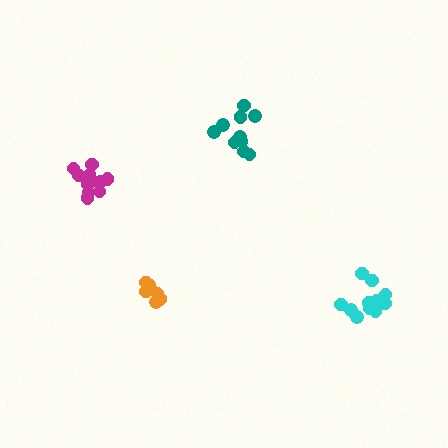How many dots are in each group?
Group 1: 10 dots, Group 2: 10 dots, Group 3: 12 dots, Group 4: 8 dots (40 total).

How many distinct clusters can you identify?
There are 4 distinct clusters.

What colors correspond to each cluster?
The clusters are colored: teal, magenta, cyan, orange.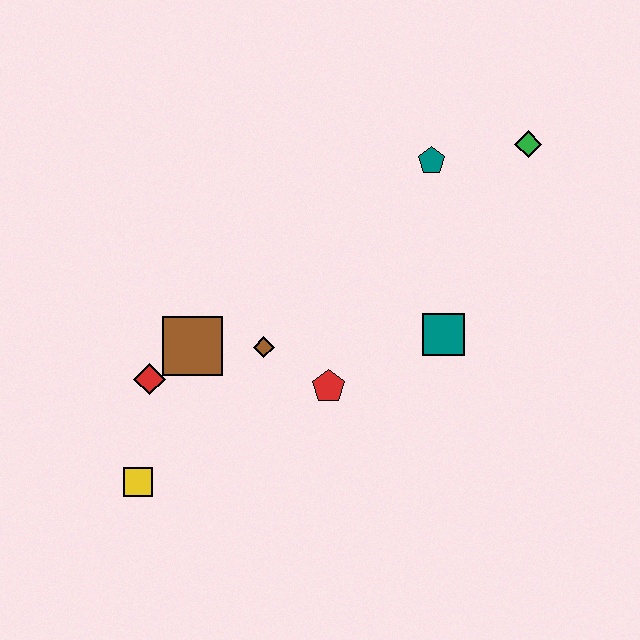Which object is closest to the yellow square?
The red diamond is closest to the yellow square.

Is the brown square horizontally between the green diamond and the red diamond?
Yes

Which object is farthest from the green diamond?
The yellow square is farthest from the green diamond.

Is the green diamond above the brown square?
Yes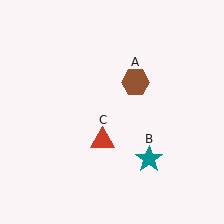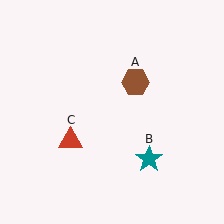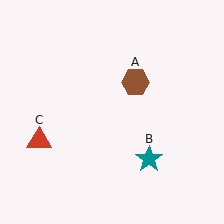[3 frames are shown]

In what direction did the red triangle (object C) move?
The red triangle (object C) moved left.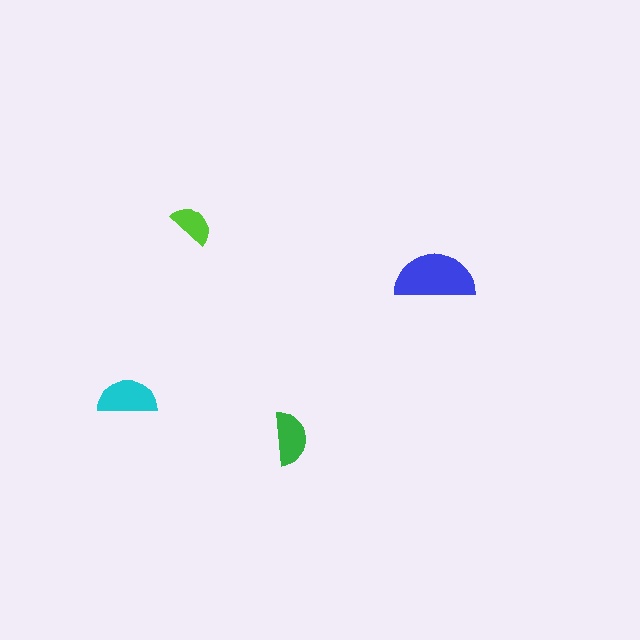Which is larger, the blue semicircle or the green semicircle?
The blue one.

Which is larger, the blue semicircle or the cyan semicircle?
The blue one.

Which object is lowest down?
The green semicircle is bottommost.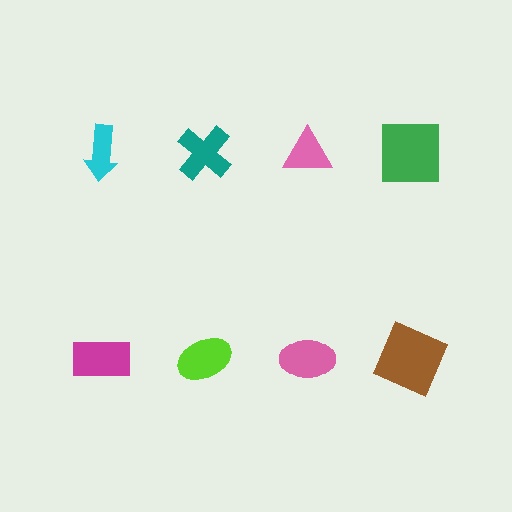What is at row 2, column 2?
A lime ellipse.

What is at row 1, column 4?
A green square.